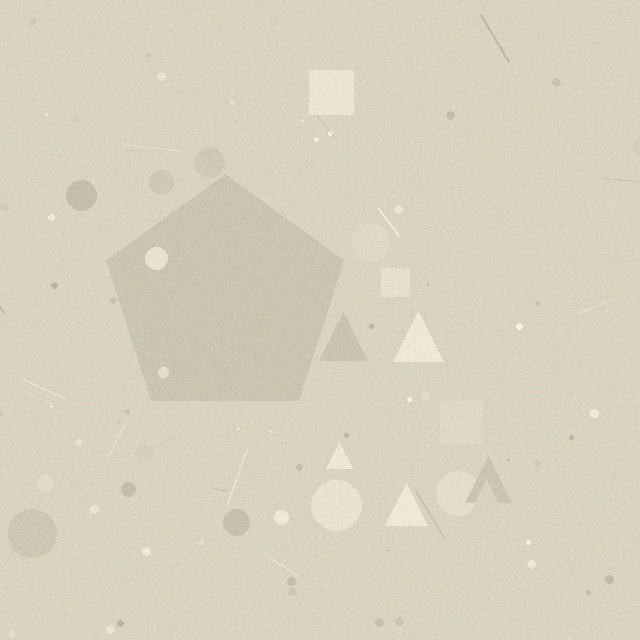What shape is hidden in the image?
A pentagon is hidden in the image.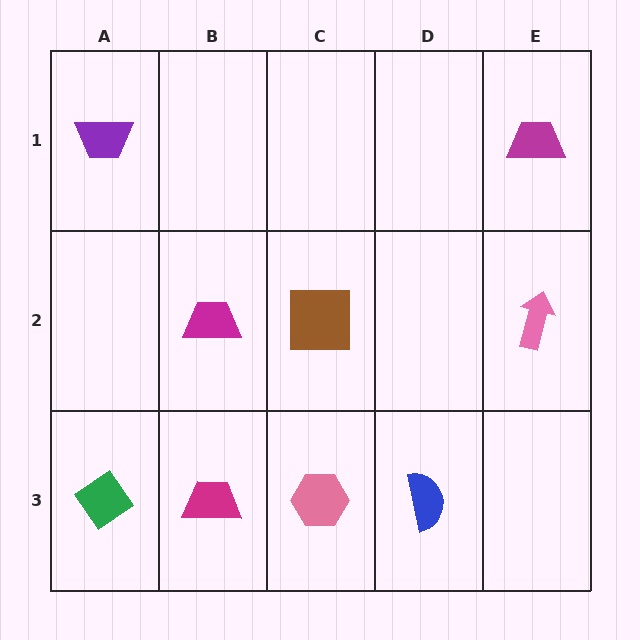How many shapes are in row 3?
4 shapes.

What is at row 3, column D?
A blue semicircle.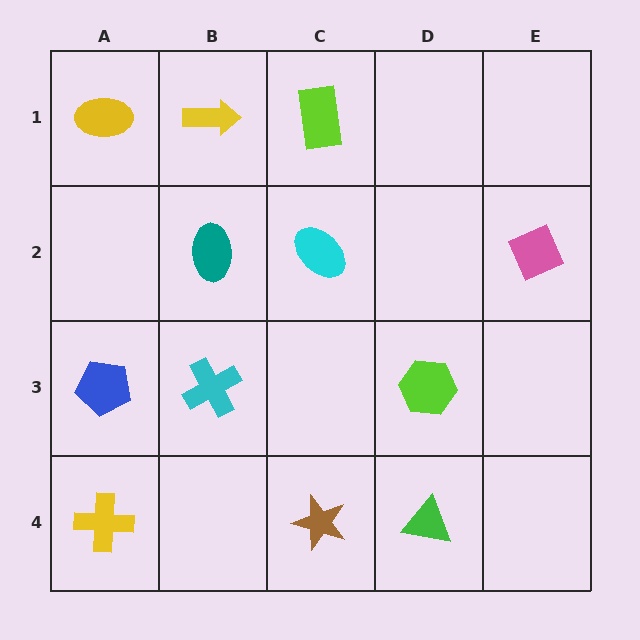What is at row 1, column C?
A lime rectangle.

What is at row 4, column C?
A brown star.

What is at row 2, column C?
A cyan ellipse.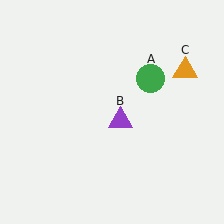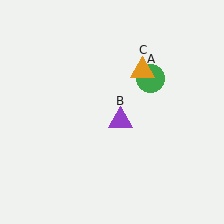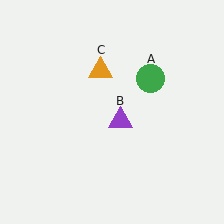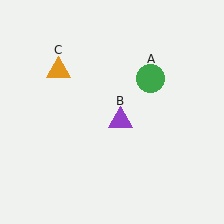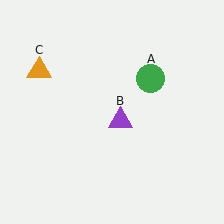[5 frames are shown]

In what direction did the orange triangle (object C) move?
The orange triangle (object C) moved left.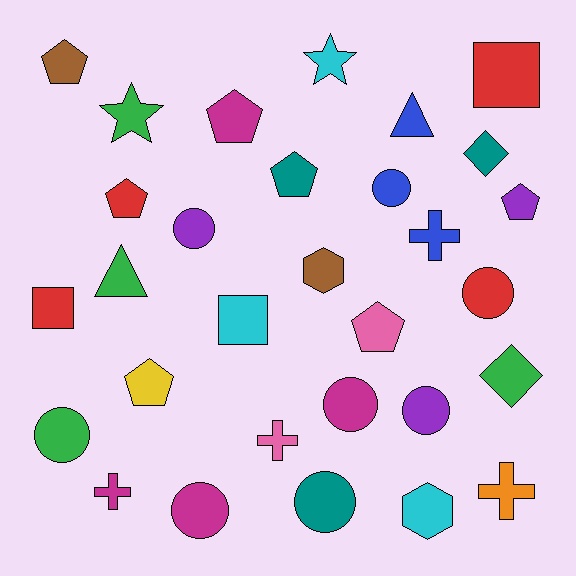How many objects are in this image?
There are 30 objects.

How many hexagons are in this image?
There are 2 hexagons.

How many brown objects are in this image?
There are 2 brown objects.